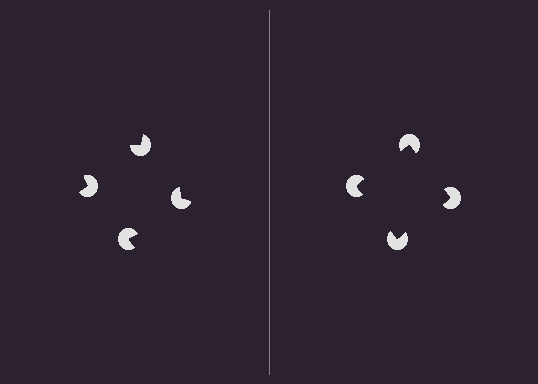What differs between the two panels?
The pac-man discs are positioned identically on both sides; only the wedge orientations differ. On the right they align to a square; on the left they are misaligned.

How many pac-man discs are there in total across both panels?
8 — 4 on each side.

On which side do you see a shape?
An illusory square appears on the right side. On the left side the wedge cuts are rotated, so no coherent shape forms.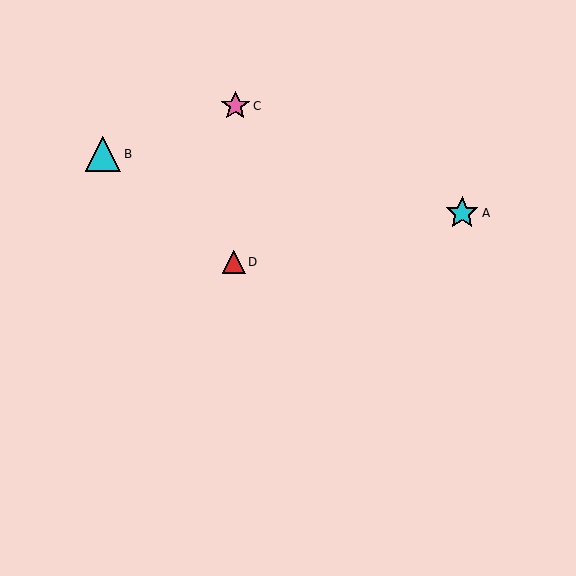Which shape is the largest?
The cyan triangle (labeled B) is the largest.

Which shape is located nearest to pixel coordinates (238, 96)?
The pink star (labeled C) at (235, 106) is nearest to that location.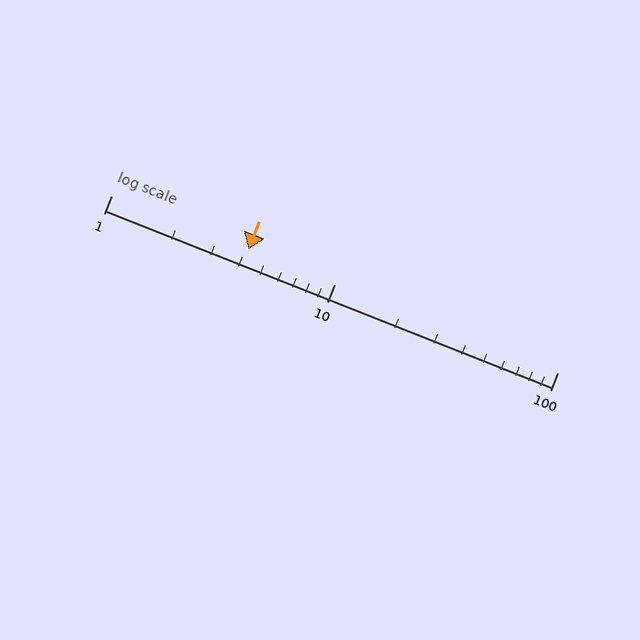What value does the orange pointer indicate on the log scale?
The pointer indicates approximately 4.1.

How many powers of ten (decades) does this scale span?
The scale spans 2 decades, from 1 to 100.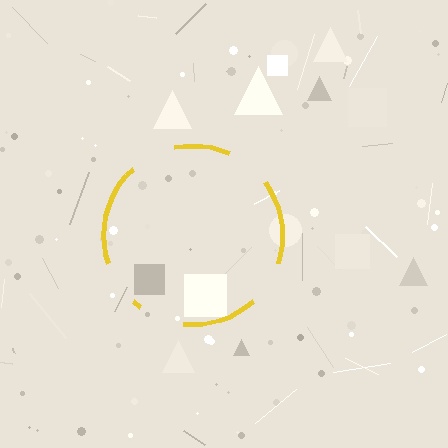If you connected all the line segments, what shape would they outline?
They would outline a circle.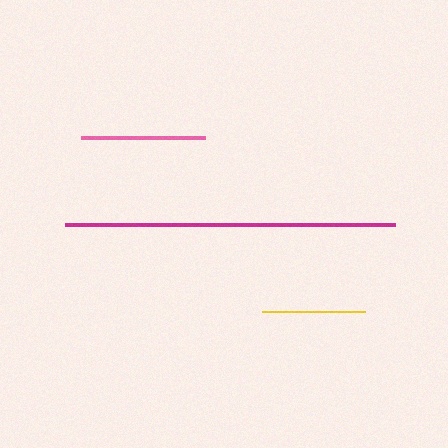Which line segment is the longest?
The magenta line is the longest at approximately 331 pixels.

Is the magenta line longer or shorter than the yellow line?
The magenta line is longer than the yellow line.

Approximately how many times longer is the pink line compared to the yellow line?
The pink line is approximately 1.2 times the length of the yellow line.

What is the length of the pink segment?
The pink segment is approximately 124 pixels long.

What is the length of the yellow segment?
The yellow segment is approximately 103 pixels long.